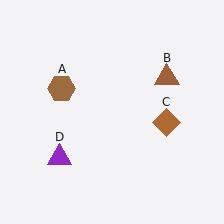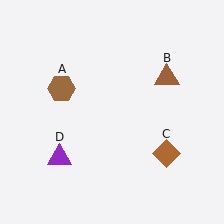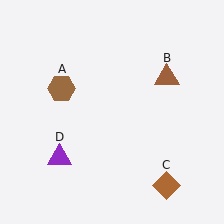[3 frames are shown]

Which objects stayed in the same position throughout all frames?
Brown hexagon (object A) and brown triangle (object B) and purple triangle (object D) remained stationary.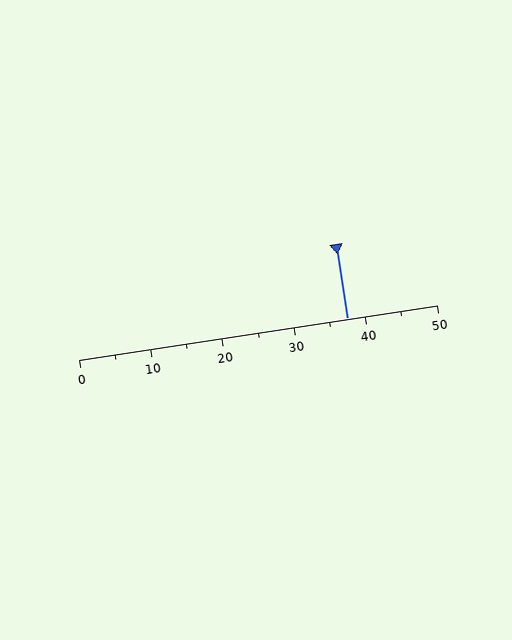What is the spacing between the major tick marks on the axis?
The major ticks are spaced 10 apart.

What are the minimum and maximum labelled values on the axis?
The axis runs from 0 to 50.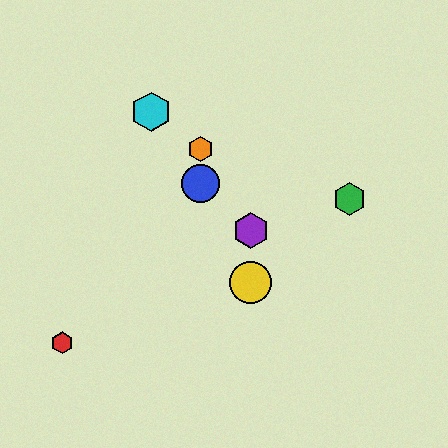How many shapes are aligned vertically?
2 shapes (the blue circle, the orange hexagon) are aligned vertically.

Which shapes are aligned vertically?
The blue circle, the orange hexagon are aligned vertically.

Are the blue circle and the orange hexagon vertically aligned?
Yes, both are at x≈200.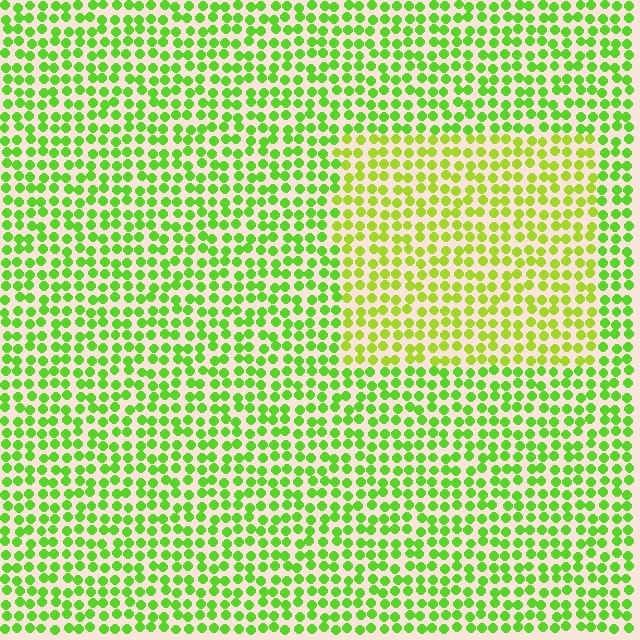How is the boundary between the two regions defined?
The boundary is defined purely by a slight shift in hue (about 26 degrees). Spacing, size, and orientation are identical on both sides.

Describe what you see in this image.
The image is filled with small lime elements in a uniform arrangement. A rectangle-shaped region is visible where the elements are tinted to a slightly different hue, forming a subtle color boundary.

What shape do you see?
I see a rectangle.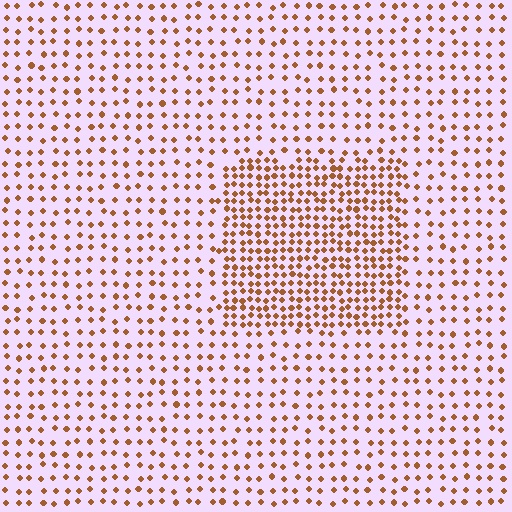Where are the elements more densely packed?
The elements are more densely packed inside the rectangle boundary.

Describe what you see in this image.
The image contains small brown elements arranged at two different densities. A rectangle-shaped region is visible where the elements are more densely packed than the surrounding area.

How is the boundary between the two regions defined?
The boundary is defined by a change in element density (approximately 2.2x ratio). All elements are the same color, size, and shape.